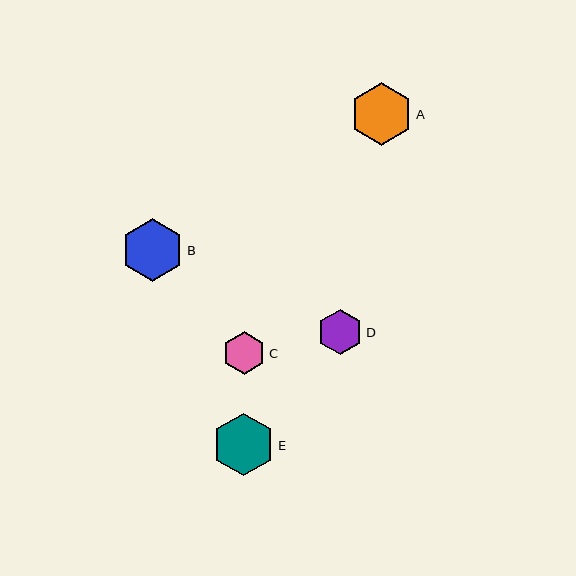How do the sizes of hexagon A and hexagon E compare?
Hexagon A and hexagon E are approximately the same size.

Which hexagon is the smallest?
Hexagon C is the smallest with a size of approximately 43 pixels.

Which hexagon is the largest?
Hexagon A is the largest with a size of approximately 63 pixels.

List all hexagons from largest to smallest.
From largest to smallest: A, B, E, D, C.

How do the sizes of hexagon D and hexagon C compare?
Hexagon D and hexagon C are approximately the same size.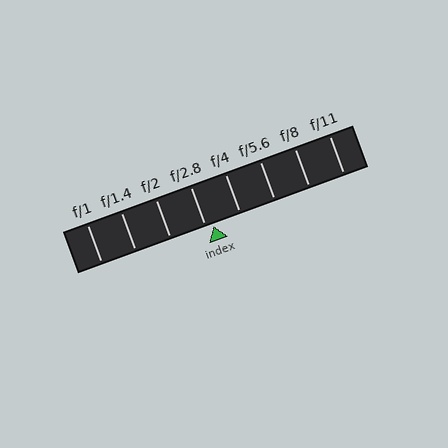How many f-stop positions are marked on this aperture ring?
There are 8 f-stop positions marked.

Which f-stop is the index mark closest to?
The index mark is closest to f/2.8.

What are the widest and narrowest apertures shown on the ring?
The widest aperture shown is f/1 and the narrowest is f/11.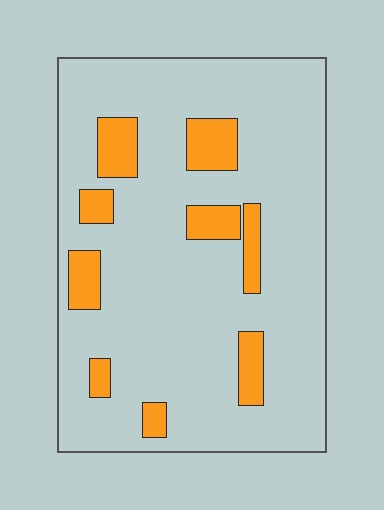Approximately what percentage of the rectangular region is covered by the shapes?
Approximately 15%.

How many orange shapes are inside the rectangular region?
9.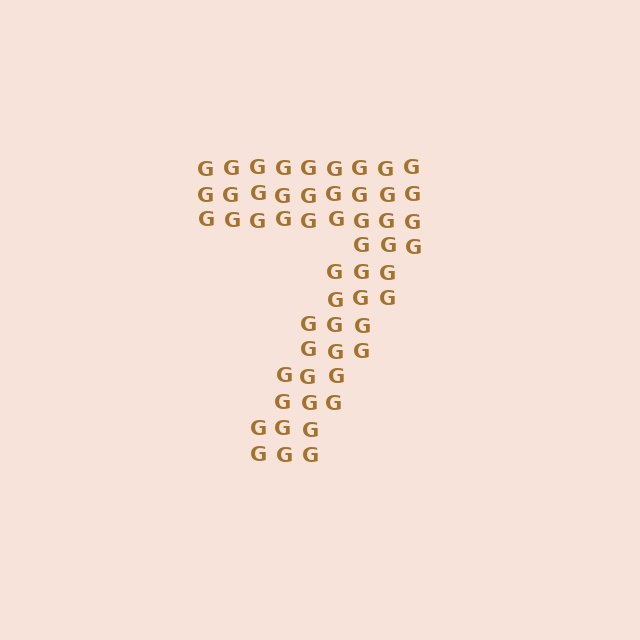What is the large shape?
The large shape is the digit 7.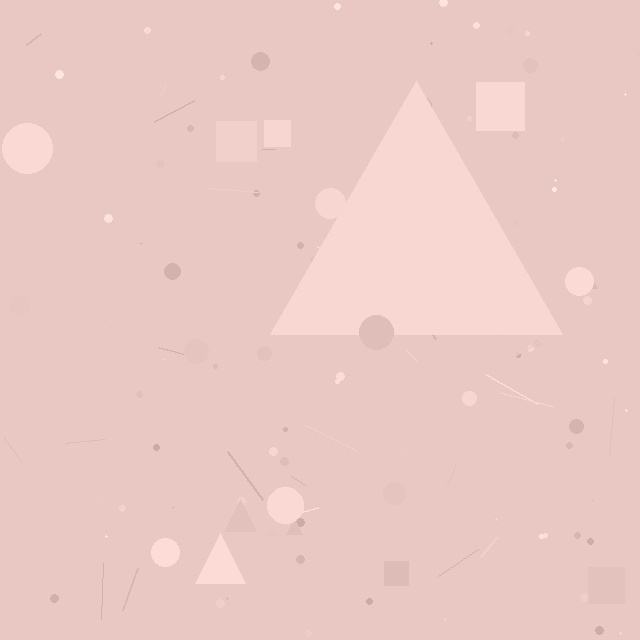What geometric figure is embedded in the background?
A triangle is embedded in the background.